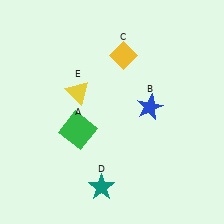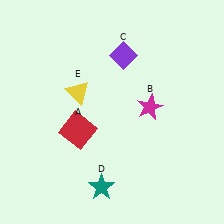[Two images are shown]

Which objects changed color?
A changed from green to red. B changed from blue to magenta. C changed from yellow to purple.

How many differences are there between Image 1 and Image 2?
There are 3 differences between the two images.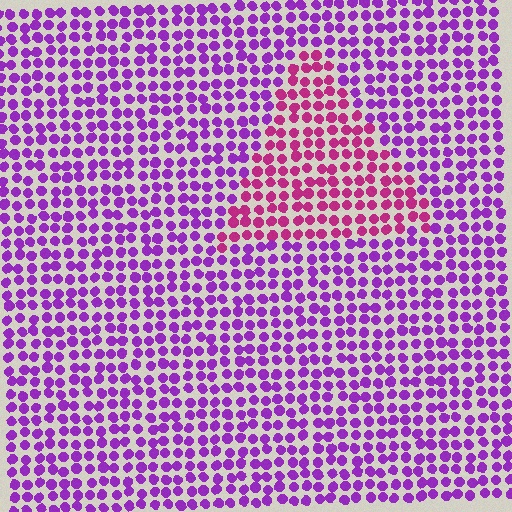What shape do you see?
I see a triangle.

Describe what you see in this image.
The image is filled with small purple elements in a uniform arrangement. A triangle-shaped region is visible where the elements are tinted to a slightly different hue, forming a subtle color boundary.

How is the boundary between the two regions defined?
The boundary is defined purely by a slight shift in hue (about 40 degrees). Spacing, size, and orientation are identical on both sides.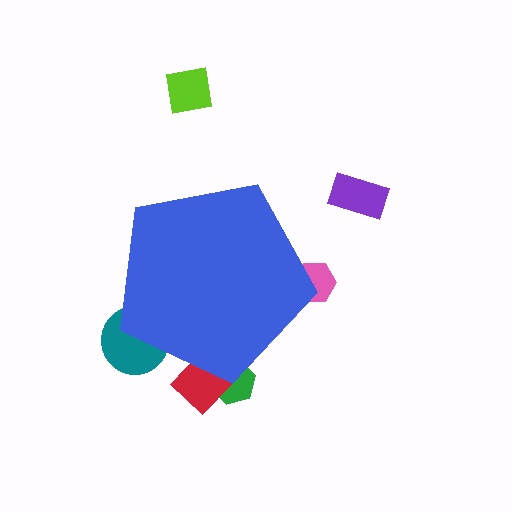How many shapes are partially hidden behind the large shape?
4 shapes are partially hidden.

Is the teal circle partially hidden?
Yes, the teal circle is partially hidden behind the blue pentagon.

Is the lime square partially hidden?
No, the lime square is fully visible.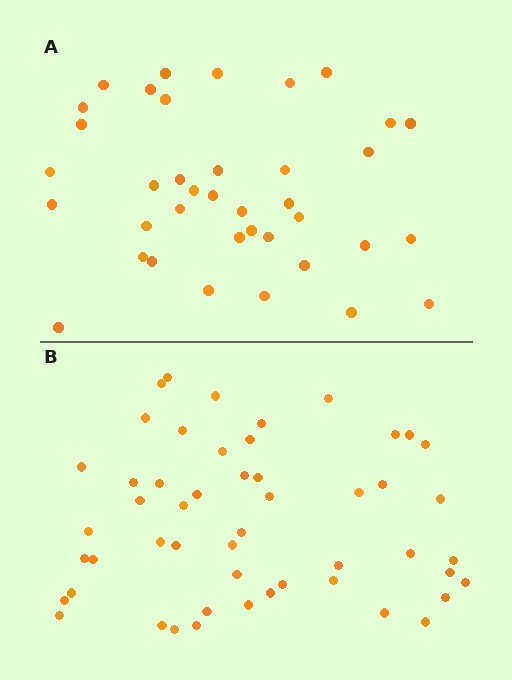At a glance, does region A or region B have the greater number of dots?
Region B (the bottom region) has more dots.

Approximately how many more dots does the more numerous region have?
Region B has approximately 15 more dots than region A.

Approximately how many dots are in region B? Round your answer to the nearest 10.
About 50 dots. (The exact count is 51, which rounds to 50.)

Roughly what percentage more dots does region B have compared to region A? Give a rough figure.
About 35% more.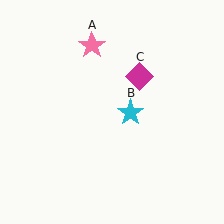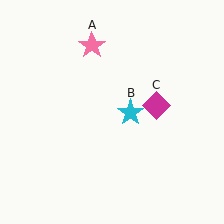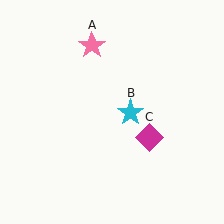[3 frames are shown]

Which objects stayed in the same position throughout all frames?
Pink star (object A) and cyan star (object B) remained stationary.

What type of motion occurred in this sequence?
The magenta diamond (object C) rotated clockwise around the center of the scene.